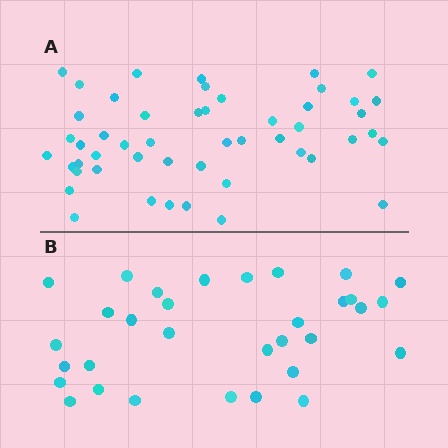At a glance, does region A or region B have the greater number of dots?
Region A (the top region) has more dots.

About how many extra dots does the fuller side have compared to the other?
Region A has approximately 20 more dots than region B.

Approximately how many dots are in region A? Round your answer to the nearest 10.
About 50 dots.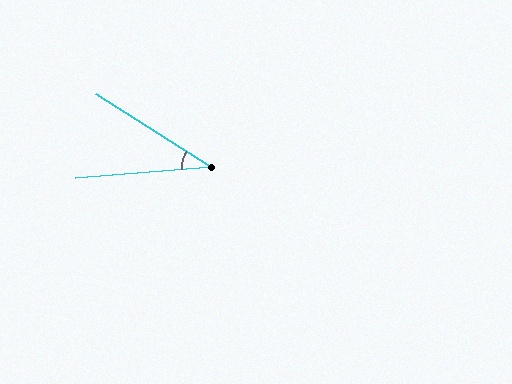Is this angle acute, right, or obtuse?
It is acute.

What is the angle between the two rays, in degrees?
Approximately 37 degrees.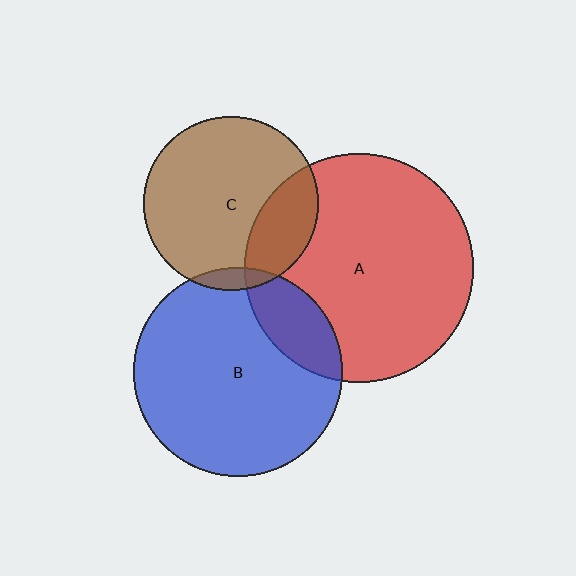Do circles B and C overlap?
Yes.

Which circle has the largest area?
Circle A (red).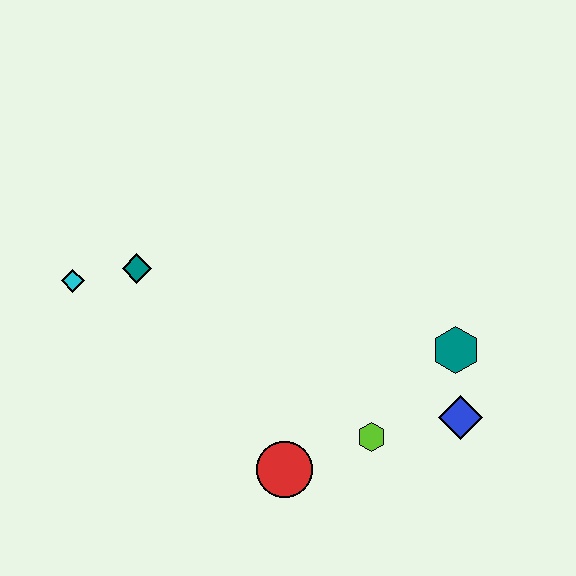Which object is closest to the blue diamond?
The teal hexagon is closest to the blue diamond.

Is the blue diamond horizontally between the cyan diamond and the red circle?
No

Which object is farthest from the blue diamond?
The cyan diamond is farthest from the blue diamond.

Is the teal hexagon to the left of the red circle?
No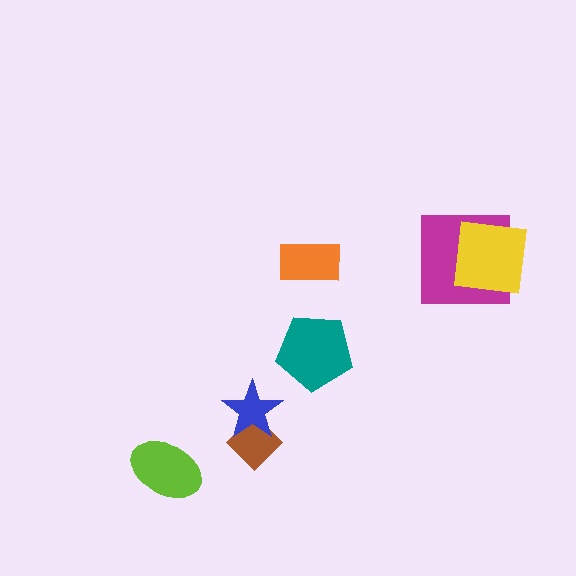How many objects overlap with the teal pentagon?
0 objects overlap with the teal pentagon.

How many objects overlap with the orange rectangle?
0 objects overlap with the orange rectangle.